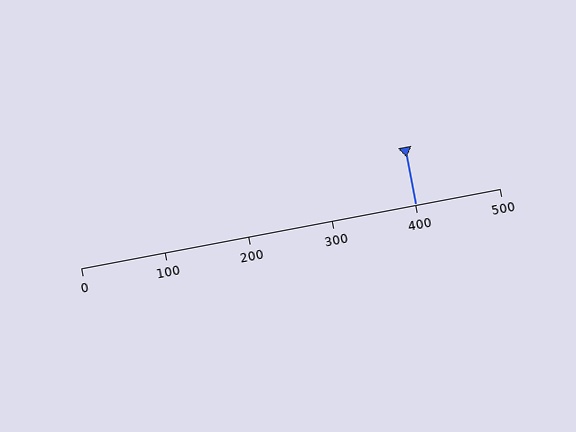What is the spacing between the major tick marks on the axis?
The major ticks are spaced 100 apart.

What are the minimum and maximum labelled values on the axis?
The axis runs from 0 to 500.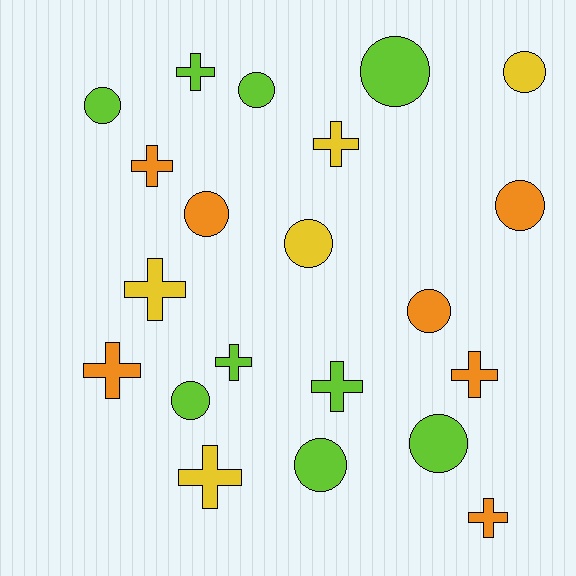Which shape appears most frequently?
Circle, with 11 objects.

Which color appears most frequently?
Lime, with 9 objects.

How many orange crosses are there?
There are 4 orange crosses.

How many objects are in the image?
There are 21 objects.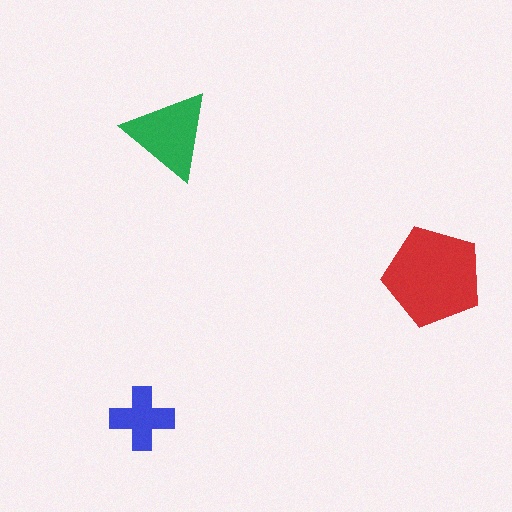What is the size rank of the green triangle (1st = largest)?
2nd.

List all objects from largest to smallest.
The red pentagon, the green triangle, the blue cross.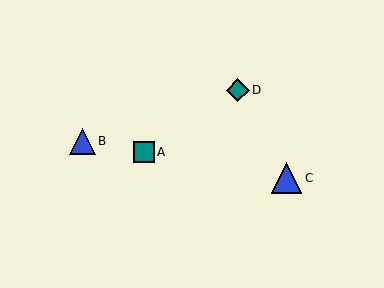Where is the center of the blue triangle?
The center of the blue triangle is at (82, 141).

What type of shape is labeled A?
Shape A is a teal square.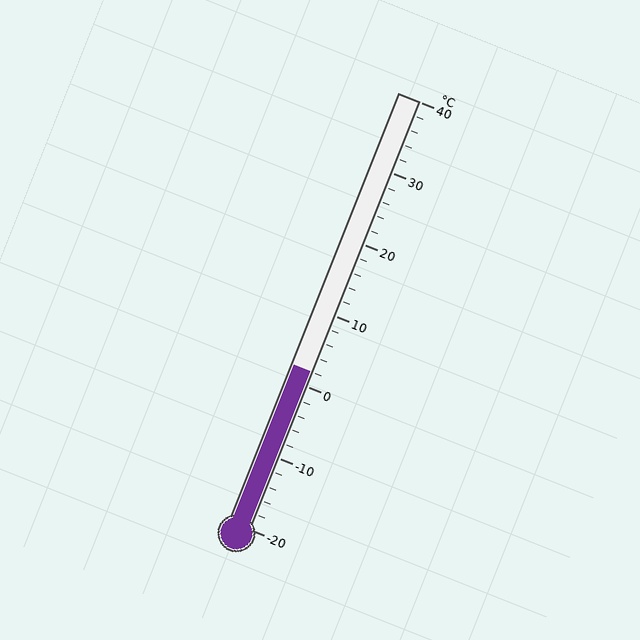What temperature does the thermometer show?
The thermometer shows approximately 2°C.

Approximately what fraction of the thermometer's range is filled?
The thermometer is filled to approximately 35% of its range.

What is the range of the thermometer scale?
The thermometer scale ranges from -20°C to 40°C.